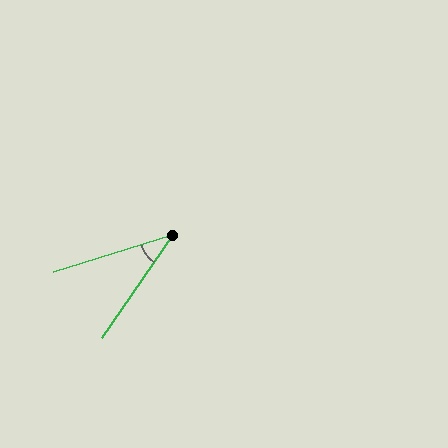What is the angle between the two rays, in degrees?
Approximately 38 degrees.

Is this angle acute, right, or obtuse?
It is acute.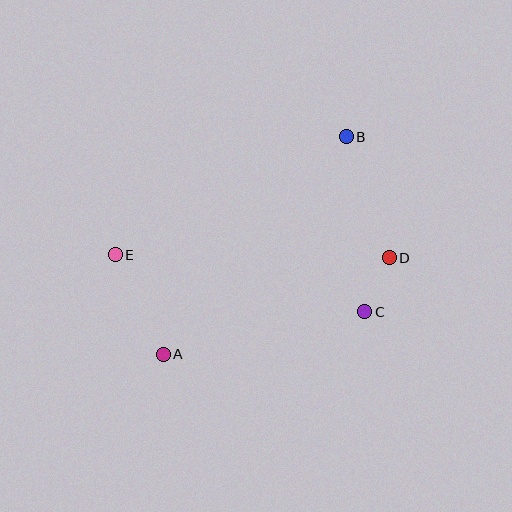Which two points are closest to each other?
Points C and D are closest to each other.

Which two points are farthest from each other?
Points A and B are farthest from each other.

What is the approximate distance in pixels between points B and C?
The distance between B and C is approximately 176 pixels.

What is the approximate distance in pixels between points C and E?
The distance between C and E is approximately 256 pixels.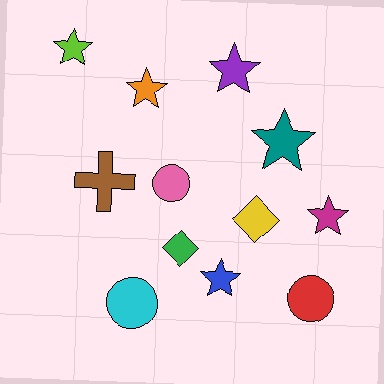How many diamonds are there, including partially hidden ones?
There are 2 diamonds.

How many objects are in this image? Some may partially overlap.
There are 12 objects.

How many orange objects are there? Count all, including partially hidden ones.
There is 1 orange object.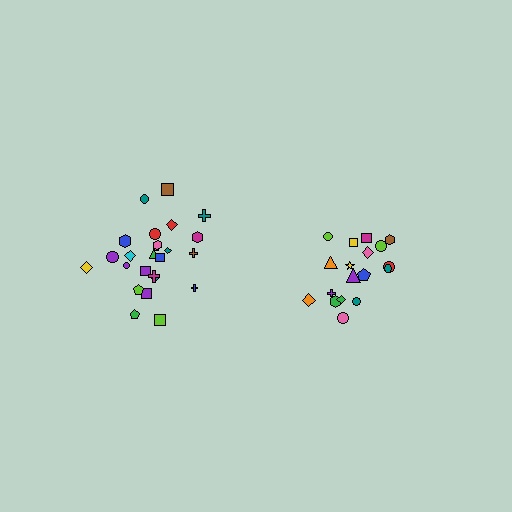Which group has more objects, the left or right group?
The left group.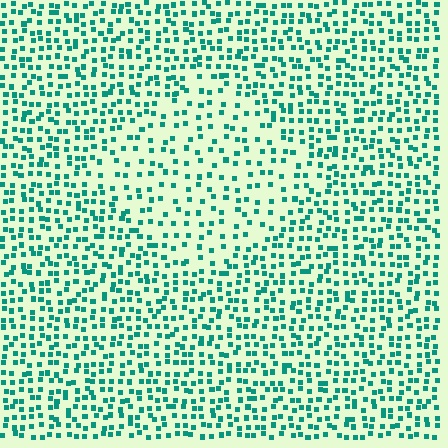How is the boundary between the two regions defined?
The boundary is defined by a change in element density (approximately 1.8x ratio). All elements are the same color, size, and shape.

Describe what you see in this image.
The image contains small teal elements arranged at two different densities. A diamond-shaped region is visible where the elements are less densely packed than the surrounding area.